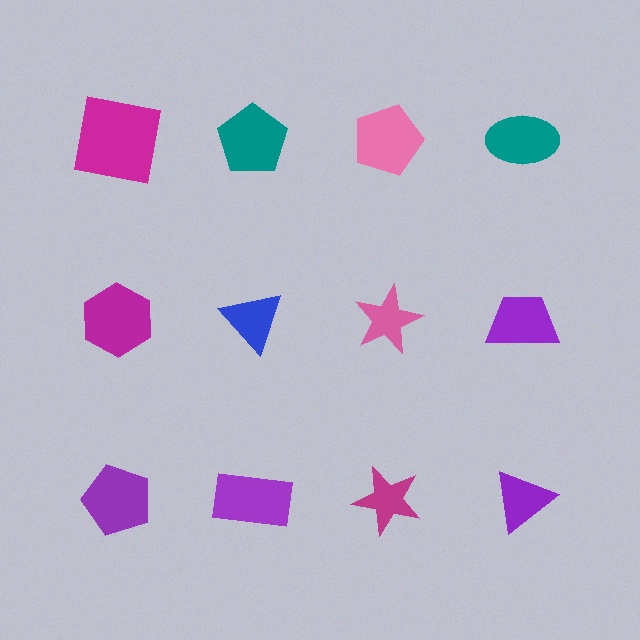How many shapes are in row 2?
4 shapes.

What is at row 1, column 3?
A pink pentagon.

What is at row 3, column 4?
A purple triangle.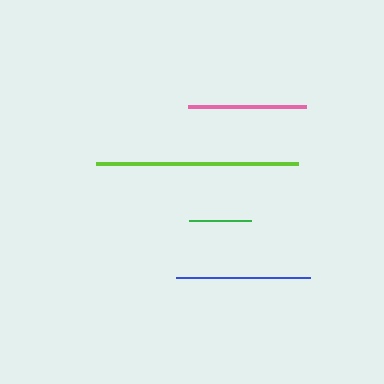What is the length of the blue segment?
The blue segment is approximately 133 pixels long.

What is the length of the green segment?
The green segment is approximately 63 pixels long.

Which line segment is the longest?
The lime line is the longest at approximately 201 pixels.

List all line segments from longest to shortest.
From longest to shortest: lime, blue, pink, green.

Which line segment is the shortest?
The green line is the shortest at approximately 63 pixels.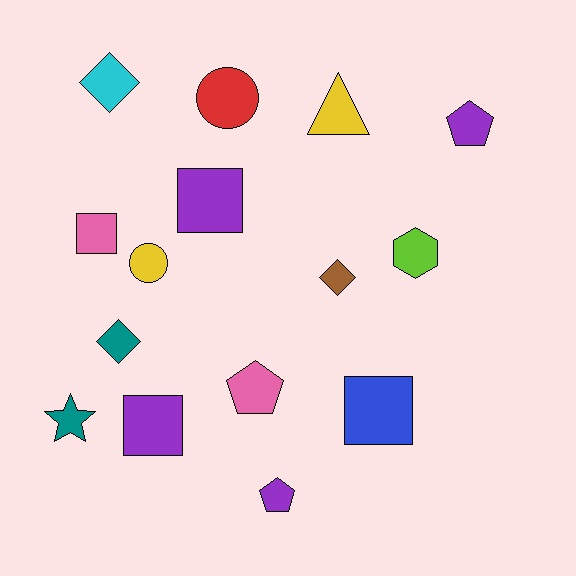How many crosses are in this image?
There are no crosses.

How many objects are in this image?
There are 15 objects.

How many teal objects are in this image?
There are 2 teal objects.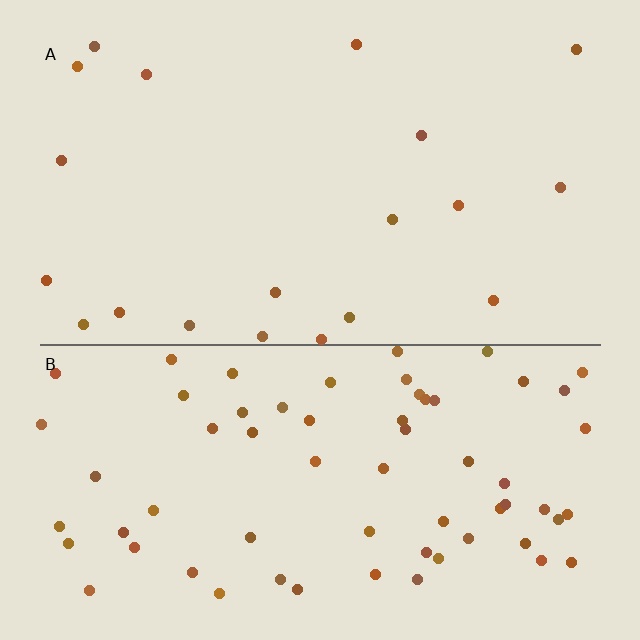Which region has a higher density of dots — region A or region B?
B (the bottom).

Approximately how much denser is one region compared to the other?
Approximately 3.4× — region B over region A.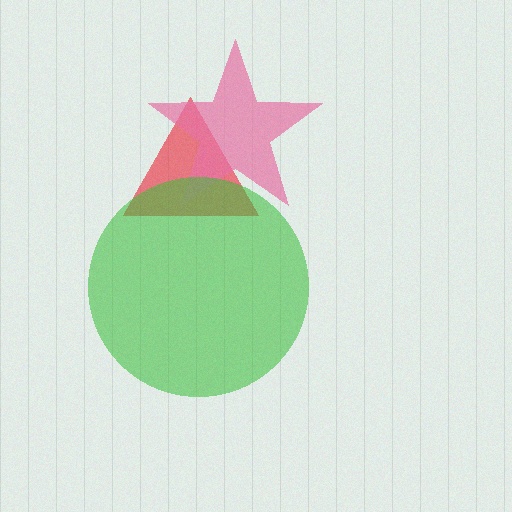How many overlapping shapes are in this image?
There are 3 overlapping shapes in the image.